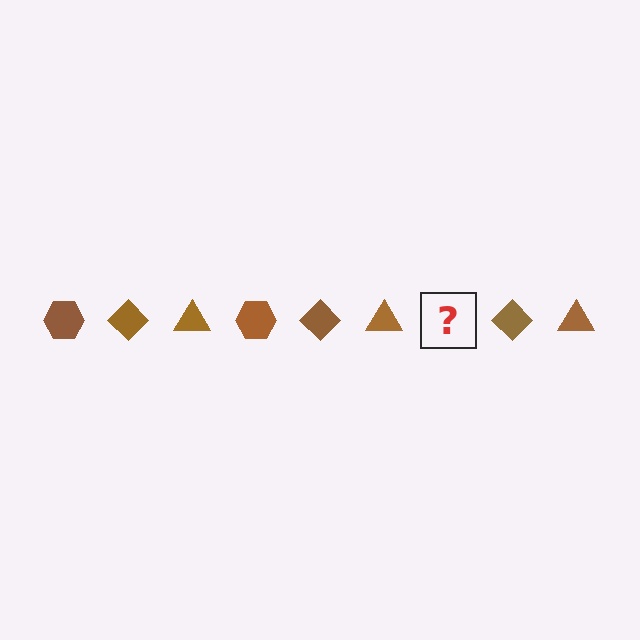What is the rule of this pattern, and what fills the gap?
The rule is that the pattern cycles through hexagon, diamond, triangle shapes in brown. The gap should be filled with a brown hexagon.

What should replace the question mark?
The question mark should be replaced with a brown hexagon.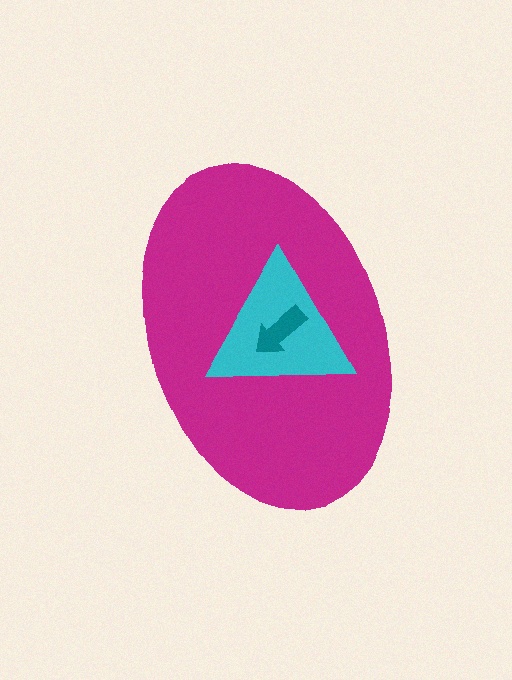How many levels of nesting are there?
3.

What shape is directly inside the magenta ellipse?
The cyan triangle.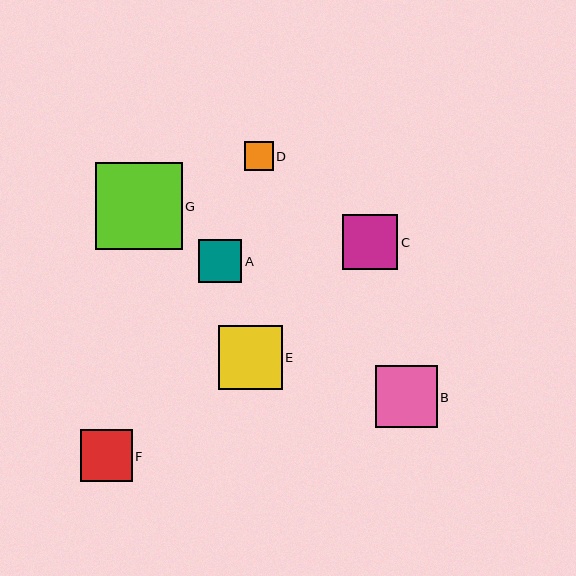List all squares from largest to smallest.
From largest to smallest: G, E, B, C, F, A, D.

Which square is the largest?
Square G is the largest with a size of approximately 87 pixels.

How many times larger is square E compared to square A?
Square E is approximately 1.5 times the size of square A.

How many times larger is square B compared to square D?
Square B is approximately 2.2 times the size of square D.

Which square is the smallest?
Square D is the smallest with a size of approximately 28 pixels.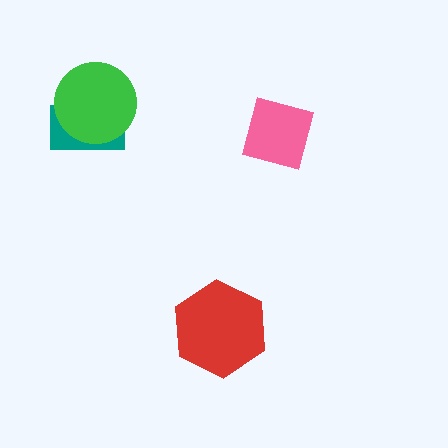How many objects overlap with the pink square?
0 objects overlap with the pink square.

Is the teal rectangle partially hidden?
Yes, it is partially covered by another shape.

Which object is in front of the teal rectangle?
The green circle is in front of the teal rectangle.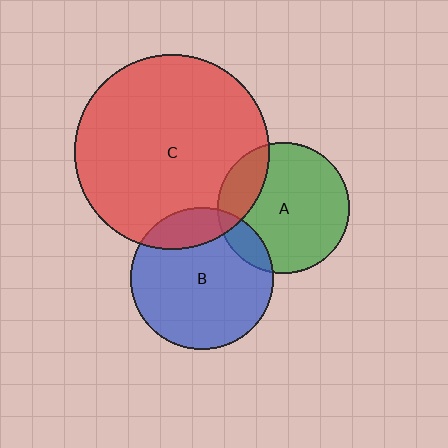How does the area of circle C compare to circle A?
Approximately 2.2 times.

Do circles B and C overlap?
Yes.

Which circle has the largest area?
Circle C (red).